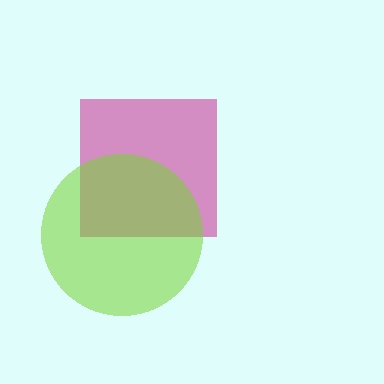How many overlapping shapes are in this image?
There are 2 overlapping shapes in the image.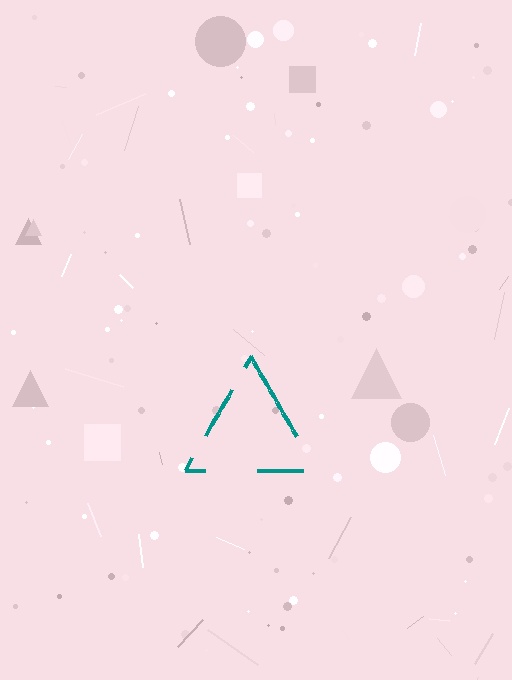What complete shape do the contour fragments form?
The contour fragments form a triangle.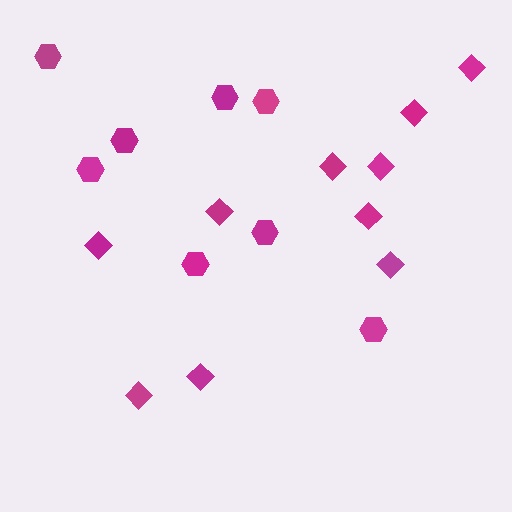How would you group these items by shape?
There are 2 groups: one group of diamonds (10) and one group of hexagons (8).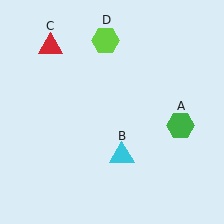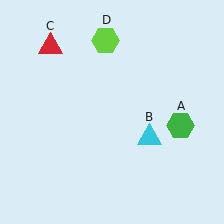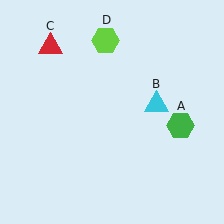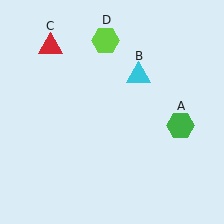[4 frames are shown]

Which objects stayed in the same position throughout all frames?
Green hexagon (object A) and red triangle (object C) and lime hexagon (object D) remained stationary.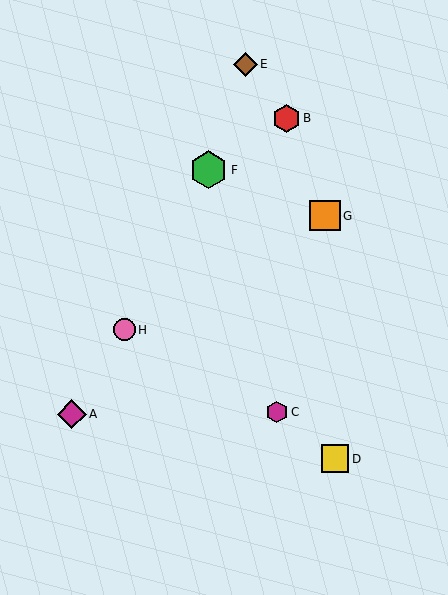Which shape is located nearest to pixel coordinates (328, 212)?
The orange square (labeled G) at (325, 216) is nearest to that location.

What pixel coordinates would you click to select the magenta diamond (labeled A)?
Click at (72, 414) to select the magenta diamond A.